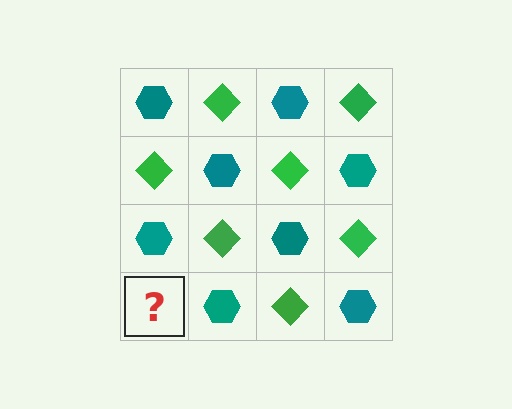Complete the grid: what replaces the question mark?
The question mark should be replaced with a green diamond.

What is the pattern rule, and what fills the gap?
The rule is that it alternates teal hexagon and green diamond in a checkerboard pattern. The gap should be filled with a green diamond.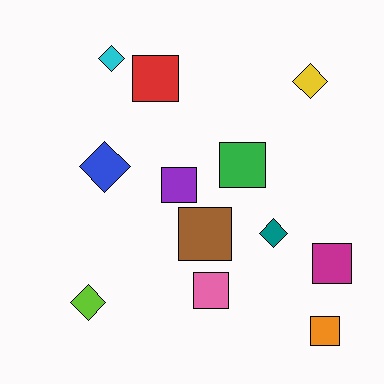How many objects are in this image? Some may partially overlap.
There are 12 objects.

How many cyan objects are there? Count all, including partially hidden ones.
There is 1 cyan object.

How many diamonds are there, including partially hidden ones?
There are 5 diamonds.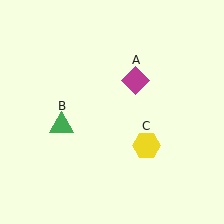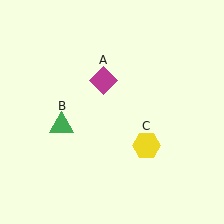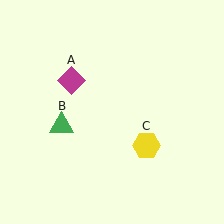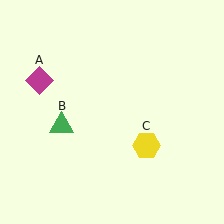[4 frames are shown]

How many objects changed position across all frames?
1 object changed position: magenta diamond (object A).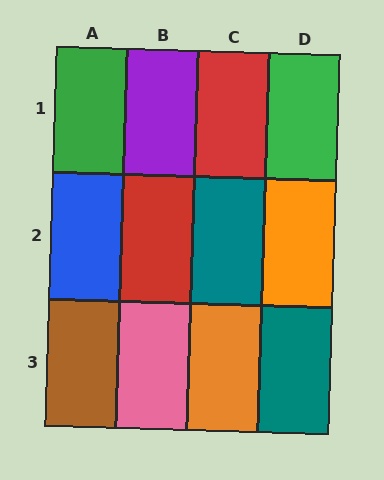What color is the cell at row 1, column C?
Red.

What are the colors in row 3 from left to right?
Brown, pink, orange, teal.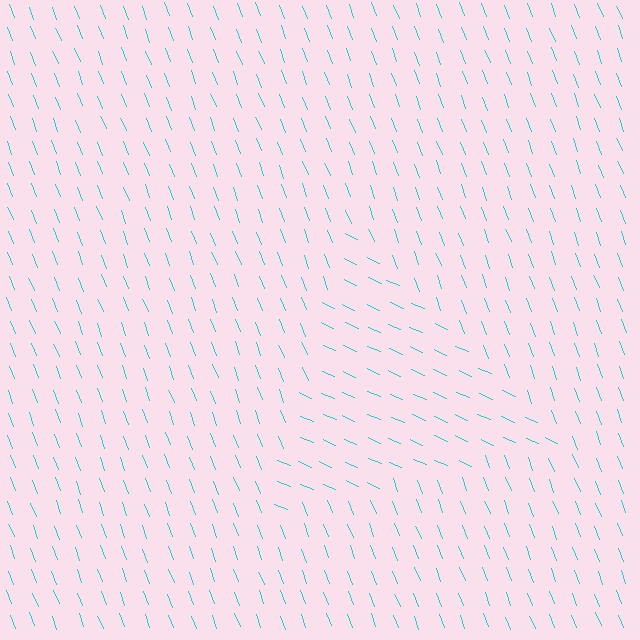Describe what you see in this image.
The image is filled with small cyan line segments. A triangle region in the image has lines oriented differently from the surrounding lines, creating a visible texture boundary.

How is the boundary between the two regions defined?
The boundary is defined purely by a change in line orientation (approximately 45 degrees difference). All lines are the same color and thickness.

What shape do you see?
I see a triangle.